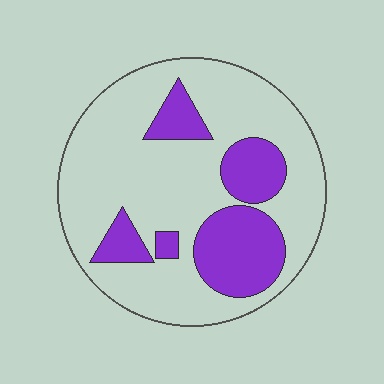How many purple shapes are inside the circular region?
5.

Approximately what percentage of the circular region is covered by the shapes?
Approximately 25%.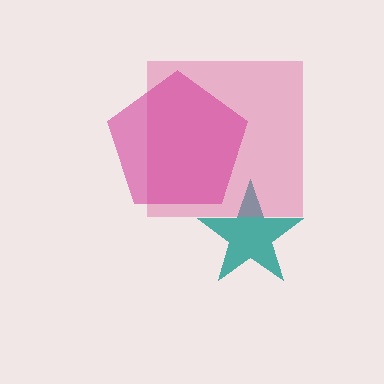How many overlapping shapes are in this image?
There are 3 overlapping shapes in the image.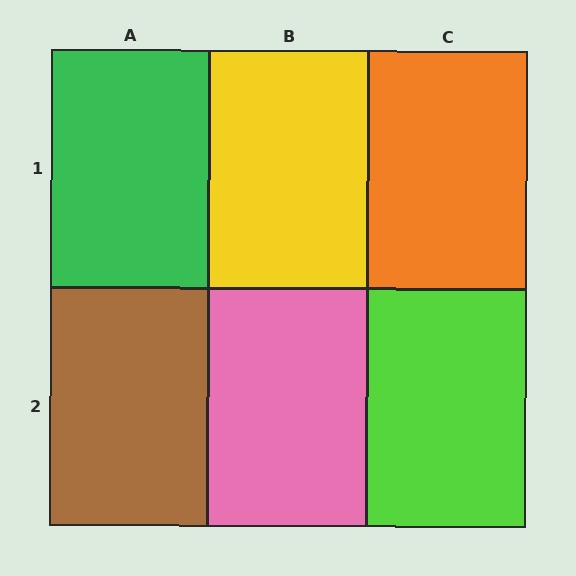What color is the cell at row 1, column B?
Yellow.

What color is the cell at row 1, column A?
Green.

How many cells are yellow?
1 cell is yellow.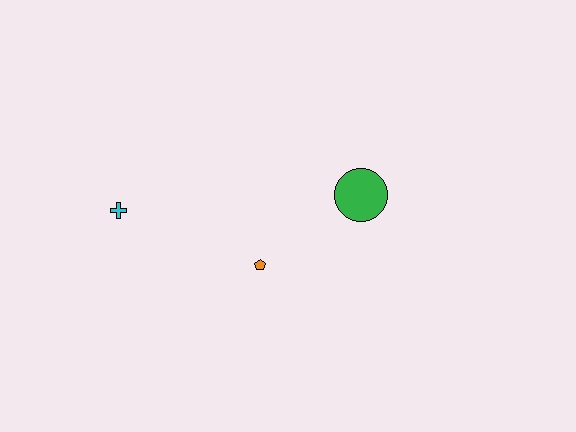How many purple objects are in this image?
There are no purple objects.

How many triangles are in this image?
There are no triangles.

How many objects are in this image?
There are 3 objects.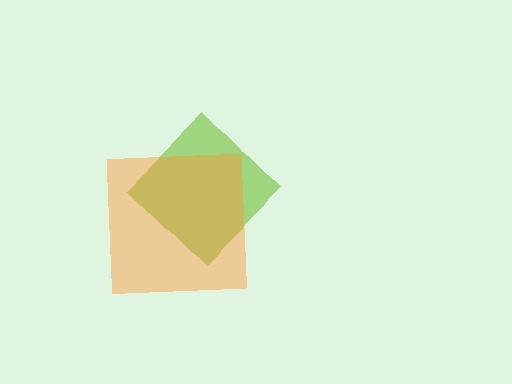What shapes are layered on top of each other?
The layered shapes are: a lime diamond, an orange square.